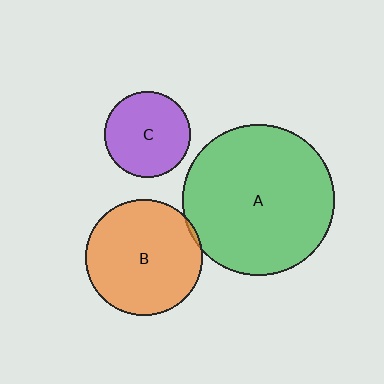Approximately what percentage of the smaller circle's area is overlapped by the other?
Approximately 5%.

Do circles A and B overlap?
Yes.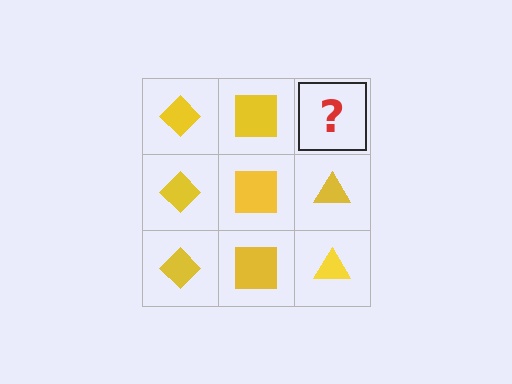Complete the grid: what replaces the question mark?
The question mark should be replaced with a yellow triangle.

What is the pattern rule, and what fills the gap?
The rule is that each column has a consistent shape. The gap should be filled with a yellow triangle.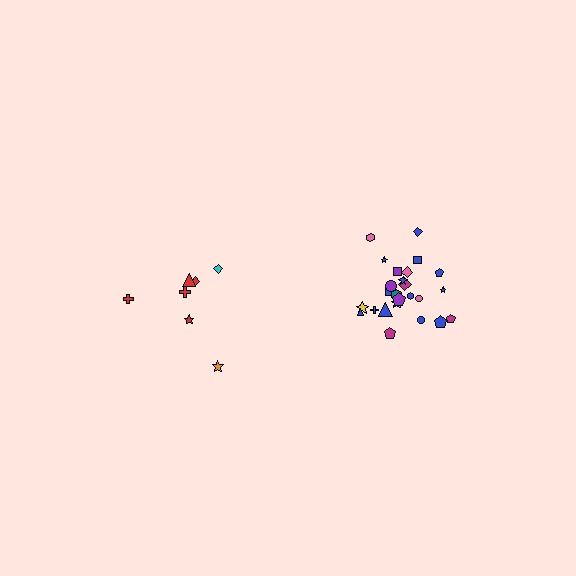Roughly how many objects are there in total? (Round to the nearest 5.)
Roughly 30 objects in total.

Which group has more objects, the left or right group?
The right group.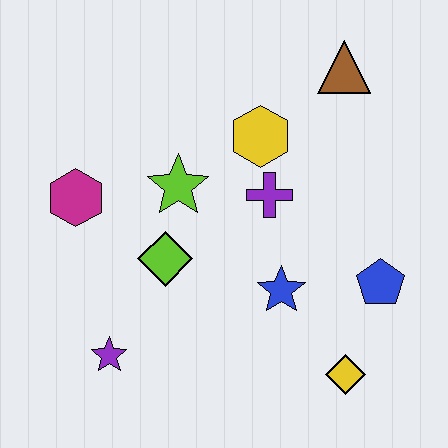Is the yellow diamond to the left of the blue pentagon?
Yes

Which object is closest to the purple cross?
The yellow hexagon is closest to the purple cross.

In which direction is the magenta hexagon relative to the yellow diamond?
The magenta hexagon is to the left of the yellow diamond.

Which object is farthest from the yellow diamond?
The magenta hexagon is farthest from the yellow diamond.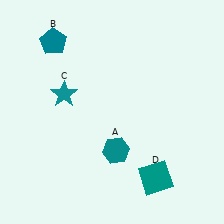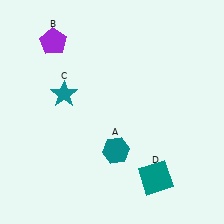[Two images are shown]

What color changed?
The pentagon (B) changed from teal in Image 1 to purple in Image 2.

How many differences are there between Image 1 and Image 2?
There is 1 difference between the two images.